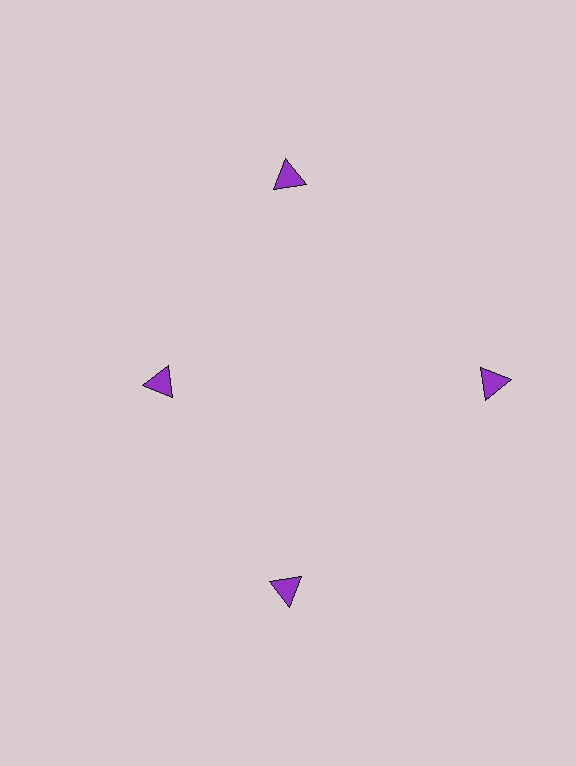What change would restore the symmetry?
The symmetry would be restored by moving it outward, back onto the ring so that all 4 triangles sit at equal angles and equal distance from the center.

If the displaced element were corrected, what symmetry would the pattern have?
It would have 4-fold rotational symmetry — the pattern would map onto itself every 90 degrees.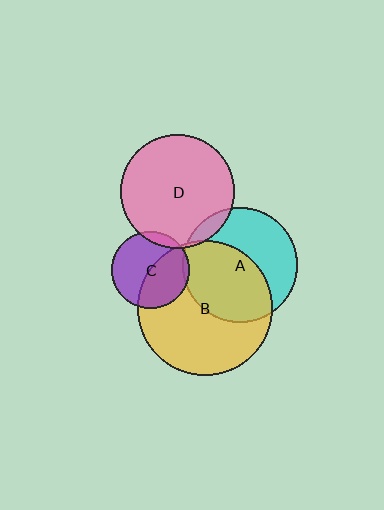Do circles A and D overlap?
Yes.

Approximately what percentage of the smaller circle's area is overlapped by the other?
Approximately 5%.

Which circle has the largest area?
Circle B (yellow).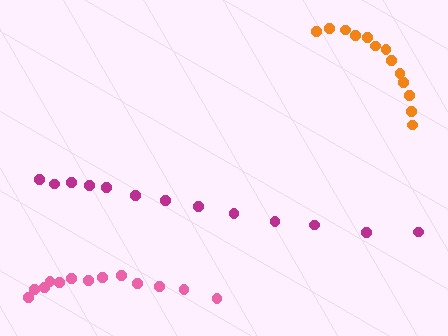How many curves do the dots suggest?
There are 3 distinct paths.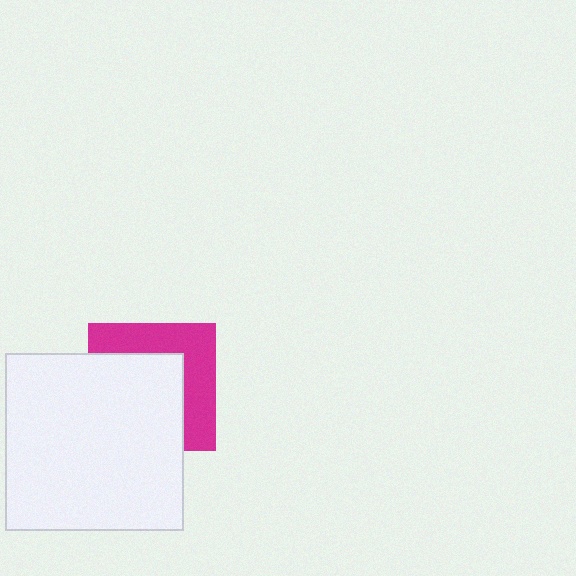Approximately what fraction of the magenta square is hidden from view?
Roughly 57% of the magenta square is hidden behind the white square.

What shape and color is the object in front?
The object in front is a white square.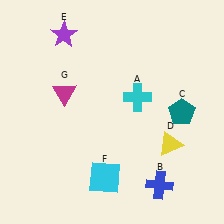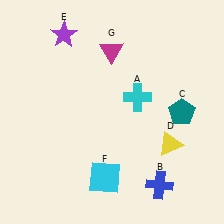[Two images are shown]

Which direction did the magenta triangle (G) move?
The magenta triangle (G) moved right.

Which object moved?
The magenta triangle (G) moved right.